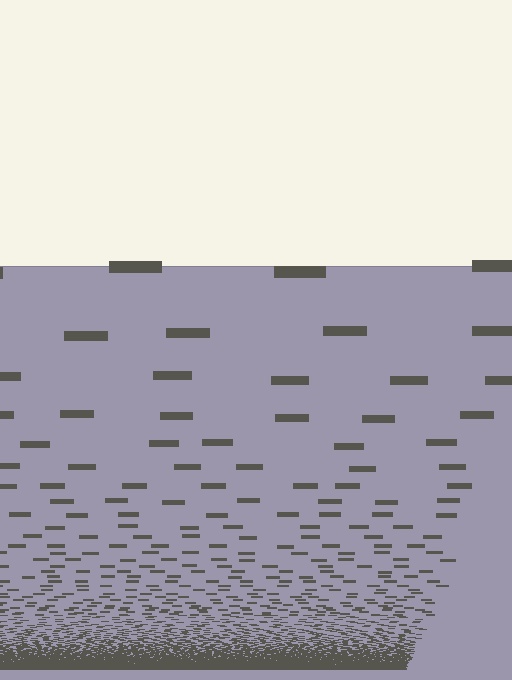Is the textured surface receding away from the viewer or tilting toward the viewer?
The surface appears to tilt toward the viewer. Texture elements get larger and sparser toward the top.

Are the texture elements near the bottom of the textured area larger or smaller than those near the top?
Smaller. The gradient is inverted — elements near the bottom are smaller and denser.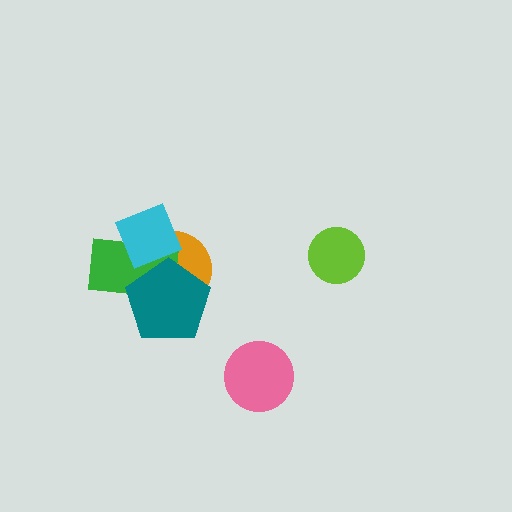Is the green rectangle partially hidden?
Yes, it is partially covered by another shape.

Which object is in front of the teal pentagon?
The cyan diamond is in front of the teal pentagon.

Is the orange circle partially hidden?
Yes, it is partially covered by another shape.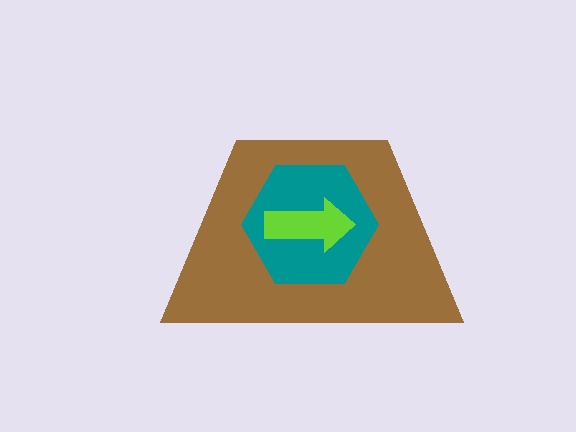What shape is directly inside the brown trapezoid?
The teal hexagon.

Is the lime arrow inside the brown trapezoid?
Yes.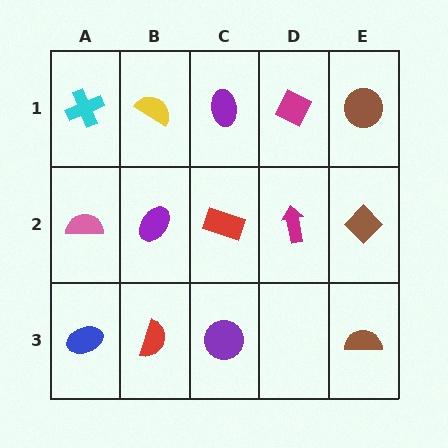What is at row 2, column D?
A magenta arrow.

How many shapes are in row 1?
5 shapes.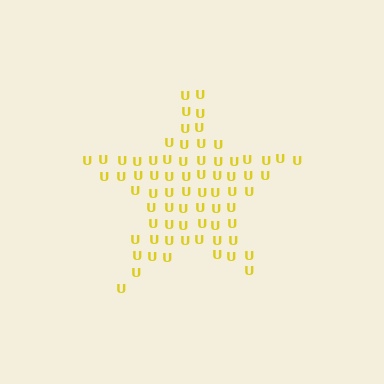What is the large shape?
The large shape is a star.